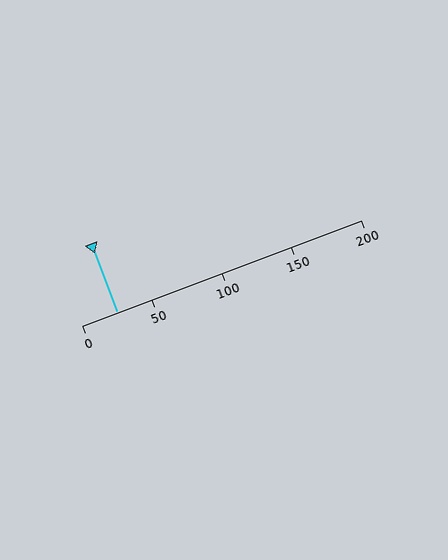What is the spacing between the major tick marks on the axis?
The major ticks are spaced 50 apart.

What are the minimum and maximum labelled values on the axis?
The axis runs from 0 to 200.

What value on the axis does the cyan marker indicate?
The marker indicates approximately 25.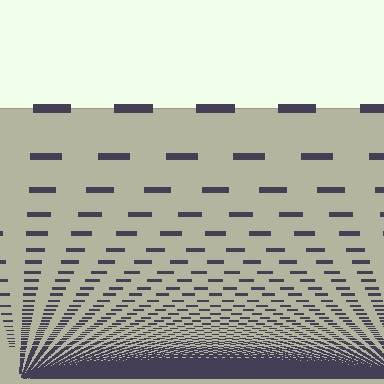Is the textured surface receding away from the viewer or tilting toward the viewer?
The surface appears to tilt toward the viewer. Texture elements get larger and sparser toward the top.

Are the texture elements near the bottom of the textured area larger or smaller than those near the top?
Smaller. The gradient is inverted — elements near the bottom are smaller and denser.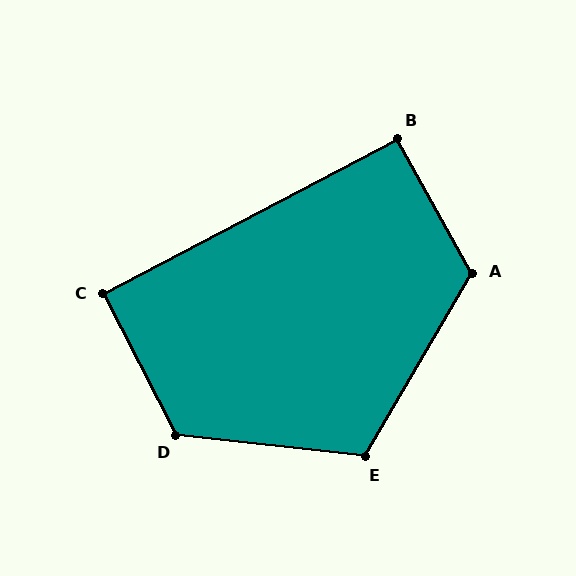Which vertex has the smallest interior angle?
C, at approximately 90 degrees.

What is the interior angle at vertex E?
Approximately 114 degrees (obtuse).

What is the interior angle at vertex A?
Approximately 120 degrees (obtuse).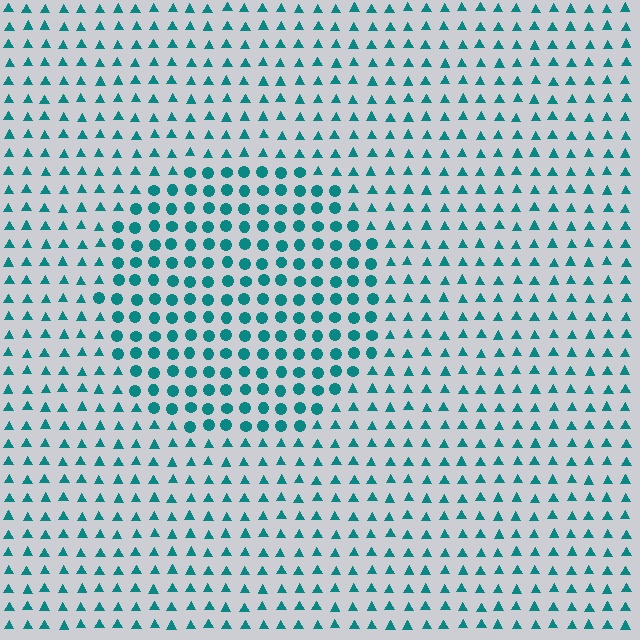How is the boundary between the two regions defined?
The boundary is defined by a change in element shape: circles inside vs. triangles outside. All elements share the same color and spacing.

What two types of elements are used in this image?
The image uses circles inside the circle region and triangles outside it.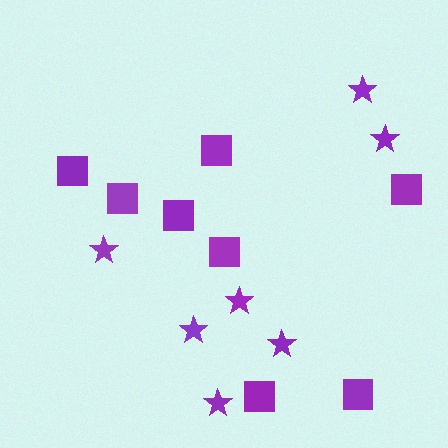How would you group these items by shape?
There are 2 groups: one group of squares (8) and one group of stars (7).